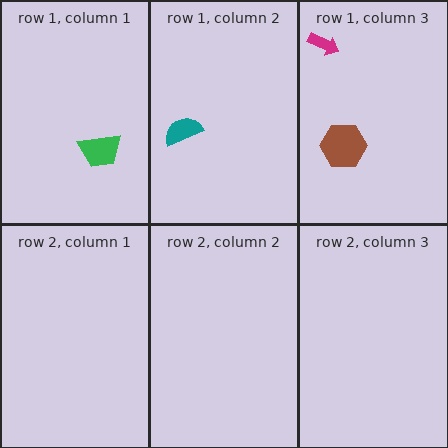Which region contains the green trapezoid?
The row 1, column 1 region.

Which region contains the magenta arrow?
The row 1, column 3 region.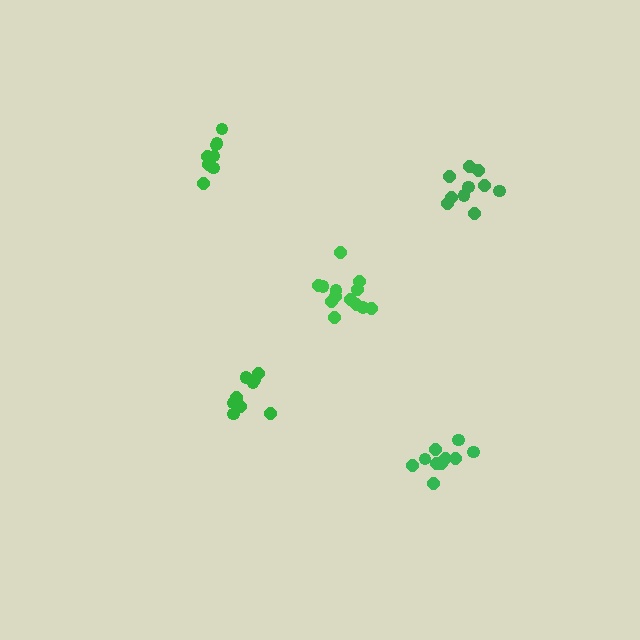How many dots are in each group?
Group 1: 8 dots, Group 2: 13 dots, Group 3: 10 dots, Group 4: 10 dots, Group 5: 9 dots (50 total).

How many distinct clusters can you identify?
There are 5 distinct clusters.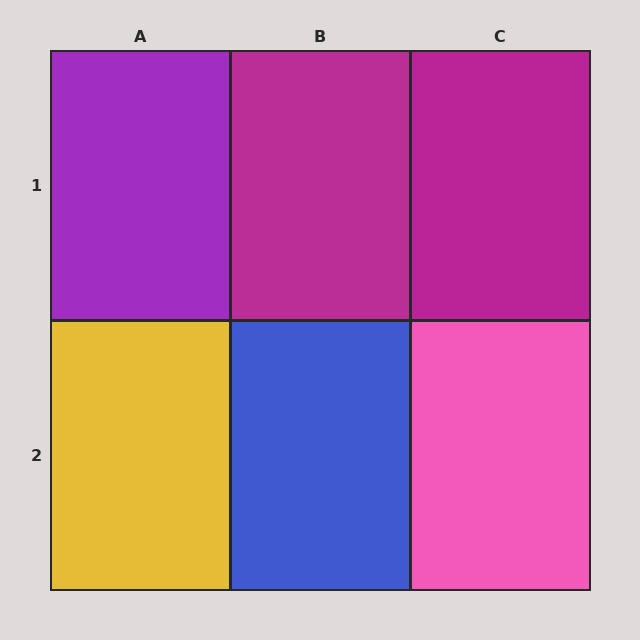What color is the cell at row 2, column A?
Yellow.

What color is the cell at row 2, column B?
Blue.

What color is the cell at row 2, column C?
Pink.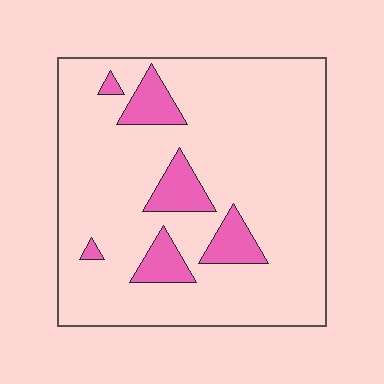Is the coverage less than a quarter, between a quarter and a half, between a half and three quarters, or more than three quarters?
Less than a quarter.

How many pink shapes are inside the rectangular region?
6.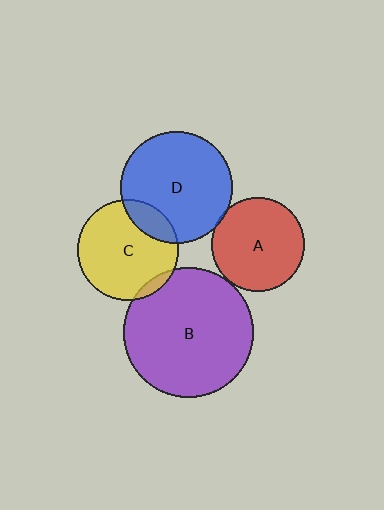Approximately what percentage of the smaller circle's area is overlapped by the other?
Approximately 5%.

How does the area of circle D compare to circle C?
Approximately 1.2 times.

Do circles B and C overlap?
Yes.